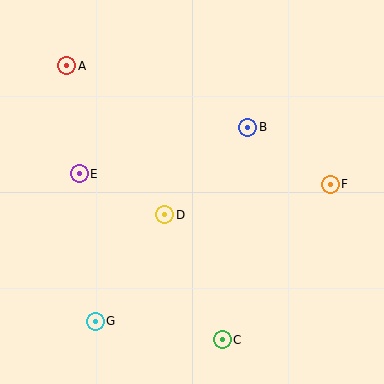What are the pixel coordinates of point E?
Point E is at (79, 174).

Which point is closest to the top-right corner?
Point B is closest to the top-right corner.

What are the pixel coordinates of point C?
Point C is at (222, 340).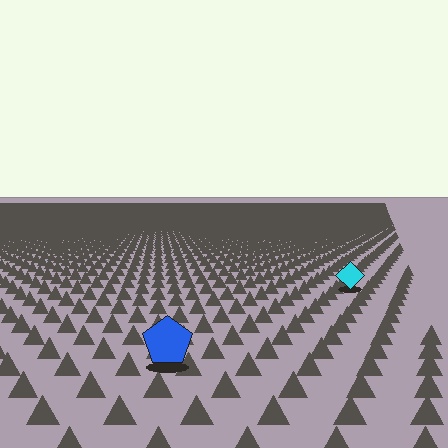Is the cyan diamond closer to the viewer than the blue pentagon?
No. The blue pentagon is closer — you can tell from the texture gradient: the ground texture is coarser near it.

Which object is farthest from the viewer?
The cyan diamond is farthest from the viewer. It appears smaller and the ground texture around it is denser.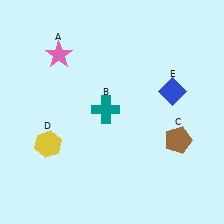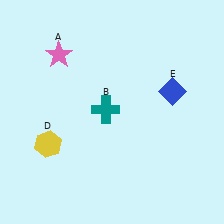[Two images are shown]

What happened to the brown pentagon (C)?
The brown pentagon (C) was removed in Image 2. It was in the bottom-right area of Image 1.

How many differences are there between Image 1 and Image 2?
There is 1 difference between the two images.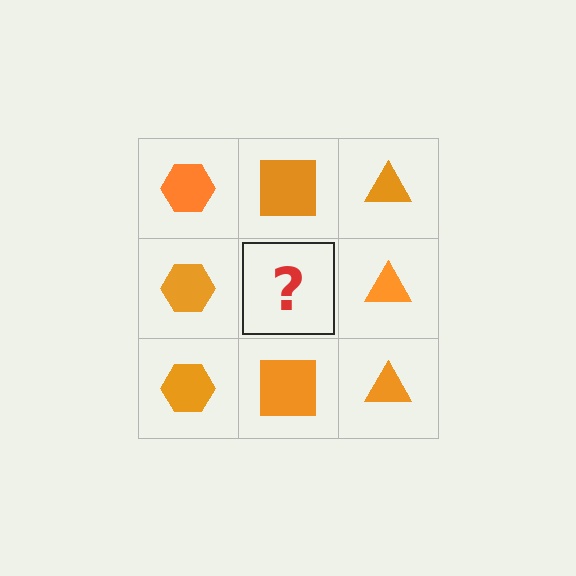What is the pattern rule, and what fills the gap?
The rule is that each column has a consistent shape. The gap should be filled with an orange square.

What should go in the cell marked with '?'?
The missing cell should contain an orange square.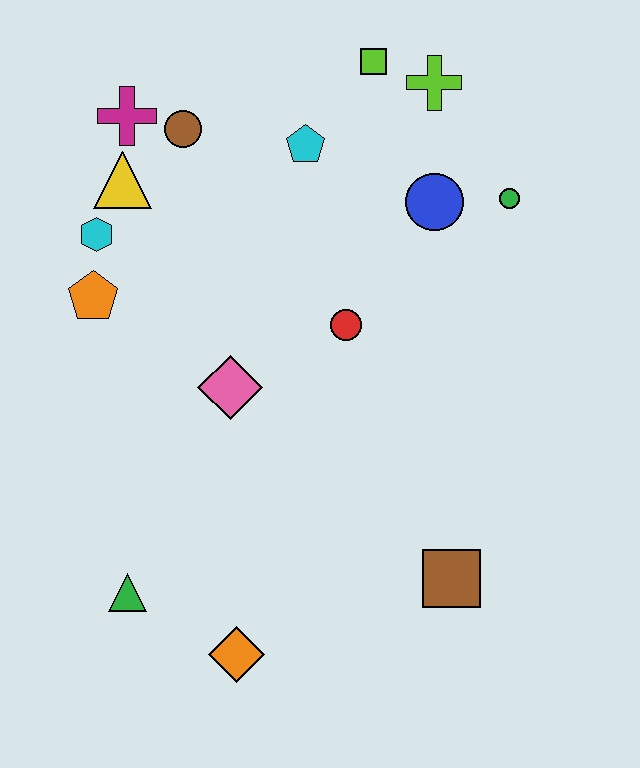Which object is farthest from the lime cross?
The orange diamond is farthest from the lime cross.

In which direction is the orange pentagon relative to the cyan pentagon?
The orange pentagon is to the left of the cyan pentagon.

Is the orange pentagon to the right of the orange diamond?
No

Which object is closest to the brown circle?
The magenta cross is closest to the brown circle.